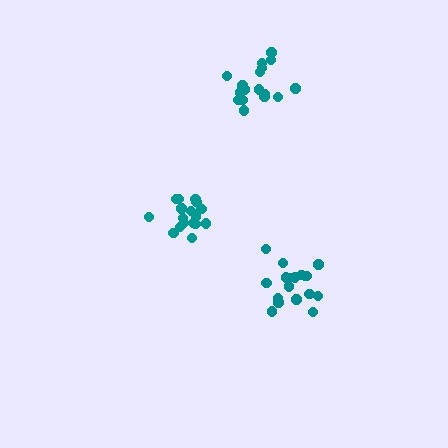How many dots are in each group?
Group 1: 18 dots, Group 2: 17 dots, Group 3: 17 dots (52 total).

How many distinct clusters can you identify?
There are 3 distinct clusters.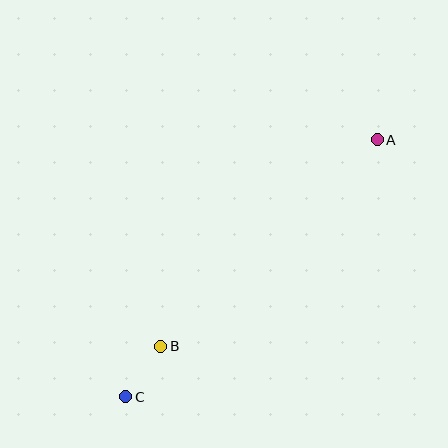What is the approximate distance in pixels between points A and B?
The distance between A and B is approximately 299 pixels.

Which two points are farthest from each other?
Points A and C are farthest from each other.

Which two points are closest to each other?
Points B and C are closest to each other.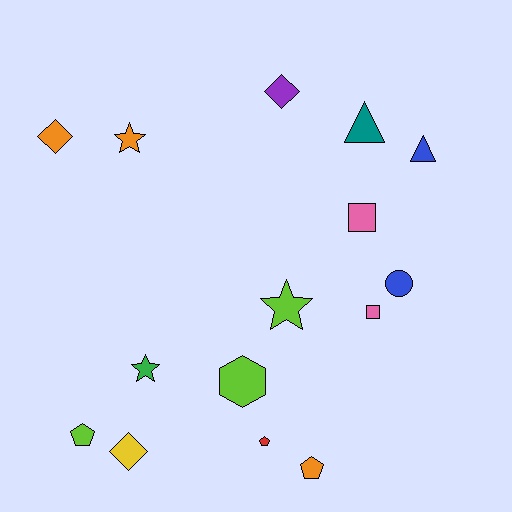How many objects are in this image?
There are 15 objects.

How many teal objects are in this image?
There is 1 teal object.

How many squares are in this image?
There are 2 squares.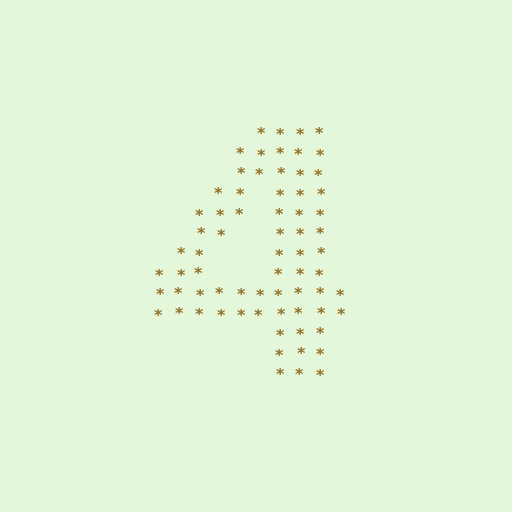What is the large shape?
The large shape is the digit 4.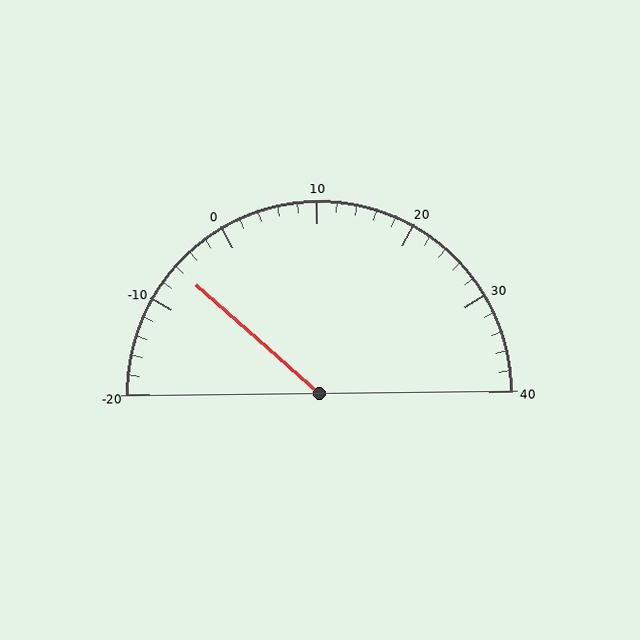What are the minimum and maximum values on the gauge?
The gauge ranges from -20 to 40.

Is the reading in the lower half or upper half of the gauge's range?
The reading is in the lower half of the range (-20 to 40).